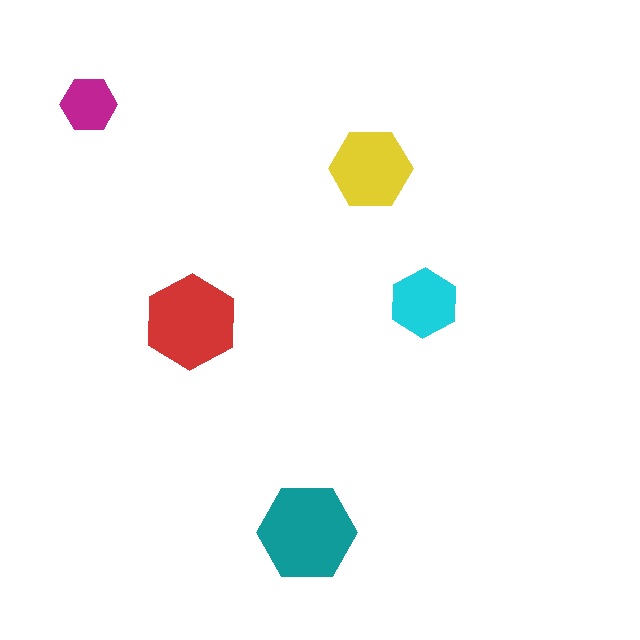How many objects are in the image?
There are 5 objects in the image.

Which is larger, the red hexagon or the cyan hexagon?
The red one.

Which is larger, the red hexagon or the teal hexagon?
The teal one.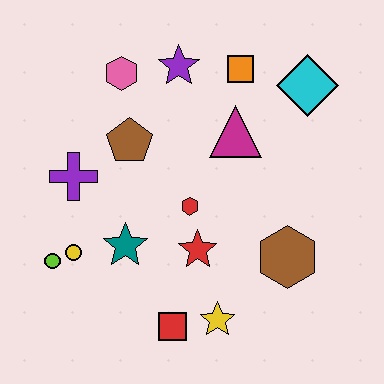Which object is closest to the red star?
The red hexagon is closest to the red star.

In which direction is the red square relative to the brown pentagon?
The red square is below the brown pentagon.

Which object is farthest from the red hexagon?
The cyan diamond is farthest from the red hexagon.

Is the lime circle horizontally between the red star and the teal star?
No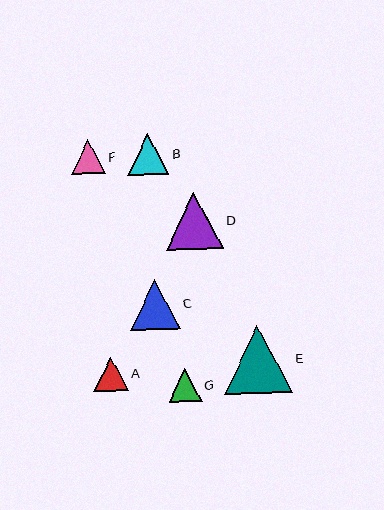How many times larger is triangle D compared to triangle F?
Triangle D is approximately 1.7 times the size of triangle F.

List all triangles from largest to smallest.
From largest to smallest: E, D, C, B, A, F, G.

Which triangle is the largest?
Triangle E is the largest with a size of approximately 68 pixels.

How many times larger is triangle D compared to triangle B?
Triangle D is approximately 1.4 times the size of triangle B.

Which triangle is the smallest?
Triangle G is the smallest with a size of approximately 33 pixels.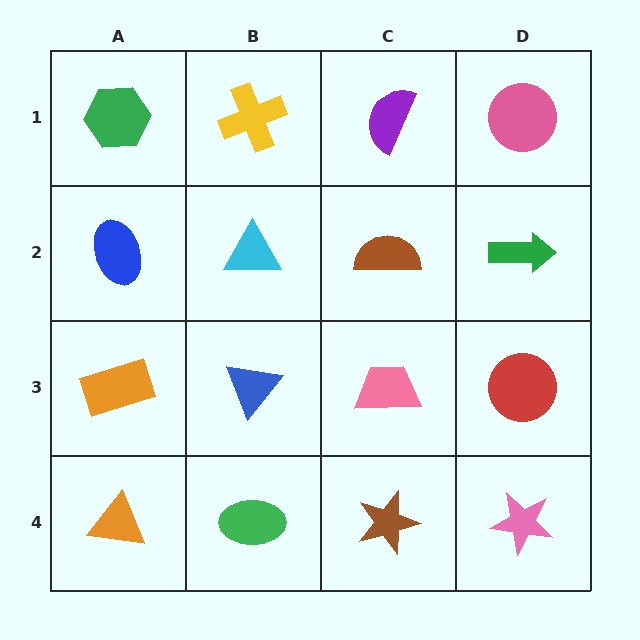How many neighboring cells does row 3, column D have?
3.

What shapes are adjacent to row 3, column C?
A brown semicircle (row 2, column C), a brown star (row 4, column C), a blue triangle (row 3, column B), a red circle (row 3, column D).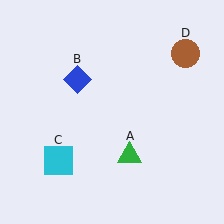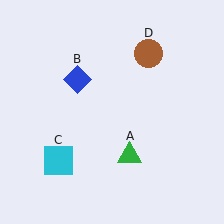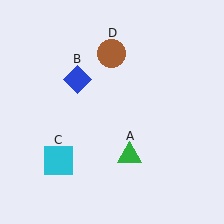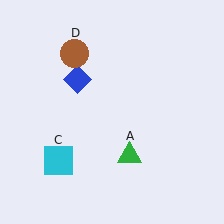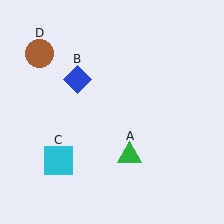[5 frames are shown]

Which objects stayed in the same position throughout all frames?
Green triangle (object A) and blue diamond (object B) and cyan square (object C) remained stationary.